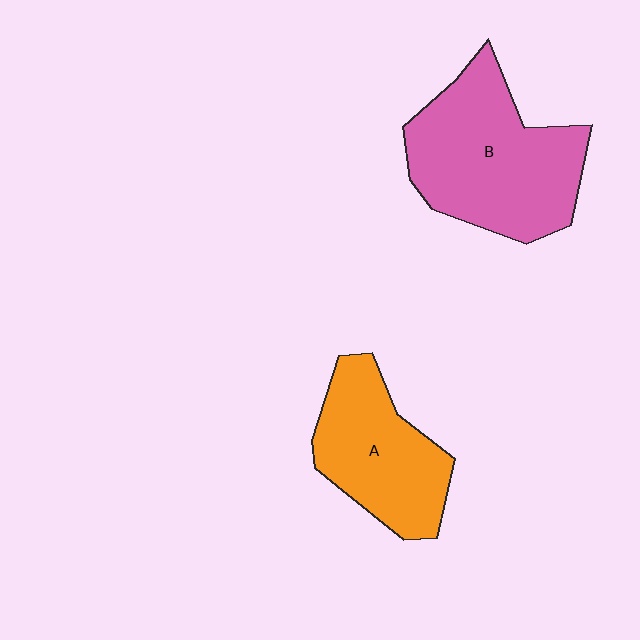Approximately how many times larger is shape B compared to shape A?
Approximately 1.4 times.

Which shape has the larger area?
Shape B (pink).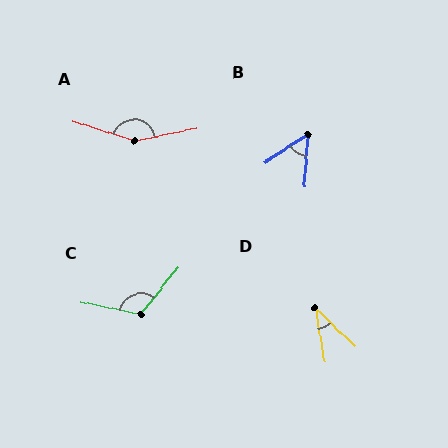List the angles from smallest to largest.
D (37°), B (53°), C (116°), A (152°).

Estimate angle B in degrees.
Approximately 53 degrees.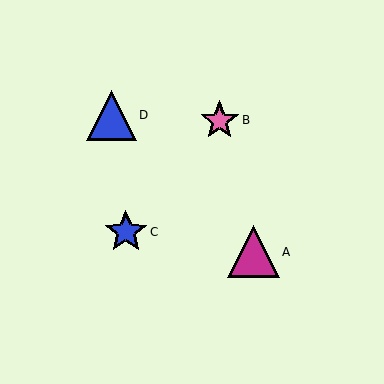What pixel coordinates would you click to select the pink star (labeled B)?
Click at (220, 120) to select the pink star B.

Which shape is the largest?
The magenta triangle (labeled A) is the largest.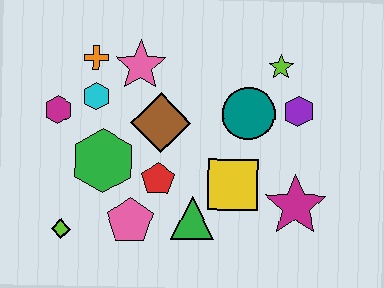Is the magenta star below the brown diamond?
Yes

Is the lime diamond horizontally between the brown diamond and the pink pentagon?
No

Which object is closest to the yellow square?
The green triangle is closest to the yellow square.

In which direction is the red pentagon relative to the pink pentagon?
The red pentagon is above the pink pentagon.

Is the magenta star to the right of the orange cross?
Yes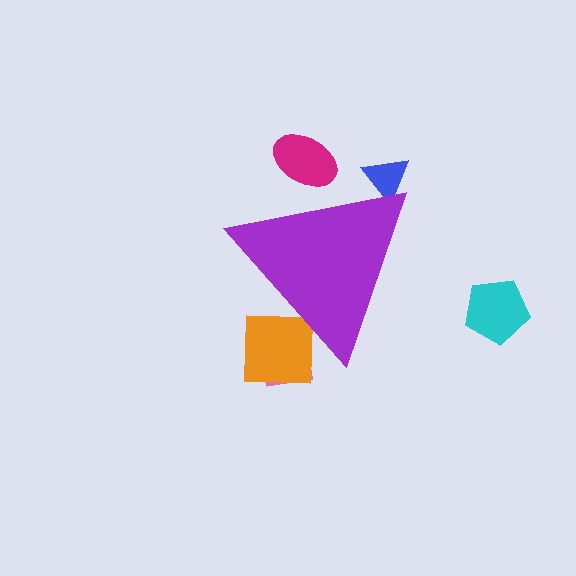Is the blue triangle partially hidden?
Yes, the blue triangle is partially hidden behind the purple triangle.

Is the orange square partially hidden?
Yes, the orange square is partially hidden behind the purple triangle.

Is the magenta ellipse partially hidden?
Yes, the magenta ellipse is partially hidden behind the purple triangle.